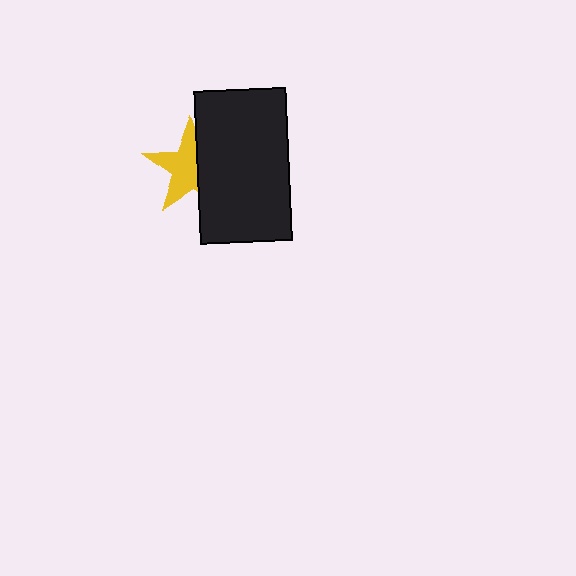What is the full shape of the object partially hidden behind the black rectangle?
The partially hidden object is a yellow star.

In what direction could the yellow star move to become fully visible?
The yellow star could move left. That would shift it out from behind the black rectangle entirely.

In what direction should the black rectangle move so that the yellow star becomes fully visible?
The black rectangle should move right. That is the shortest direction to clear the overlap and leave the yellow star fully visible.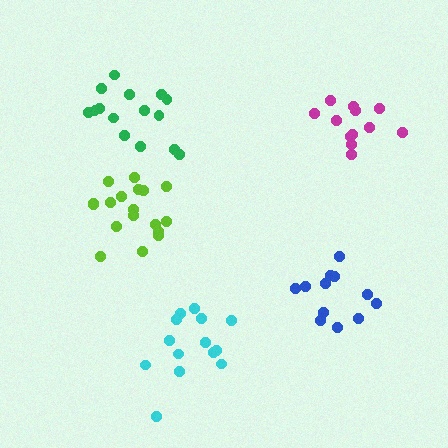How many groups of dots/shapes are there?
There are 5 groups.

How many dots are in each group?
Group 1: 15 dots, Group 2: 14 dots, Group 3: 12 dots, Group 4: 18 dots, Group 5: 12 dots (71 total).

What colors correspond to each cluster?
The clusters are colored: green, cyan, magenta, lime, blue.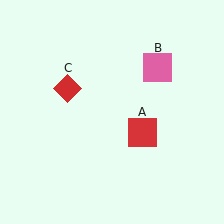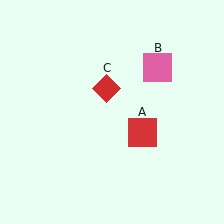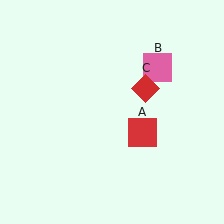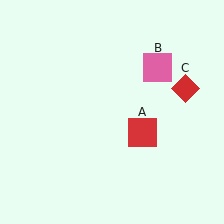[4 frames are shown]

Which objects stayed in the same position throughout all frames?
Red square (object A) and pink square (object B) remained stationary.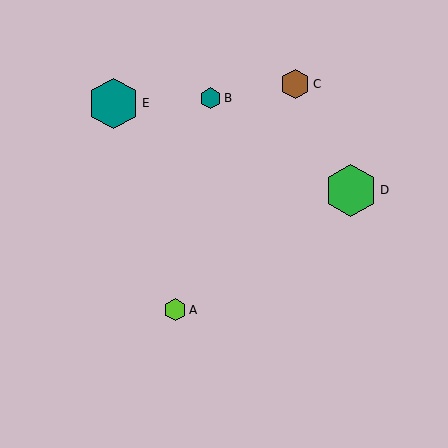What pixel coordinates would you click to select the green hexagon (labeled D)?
Click at (351, 190) to select the green hexagon D.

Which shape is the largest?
The green hexagon (labeled D) is the largest.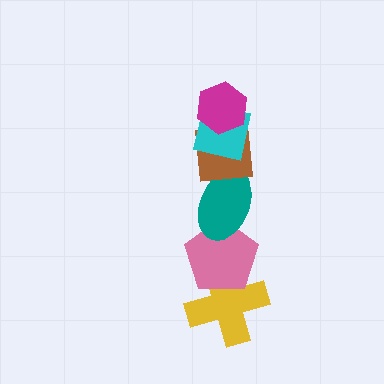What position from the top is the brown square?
The brown square is 3rd from the top.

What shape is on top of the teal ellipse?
The brown square is on top of the teal ellipse.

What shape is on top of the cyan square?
The magenta hexagon is on top of the cyan square.